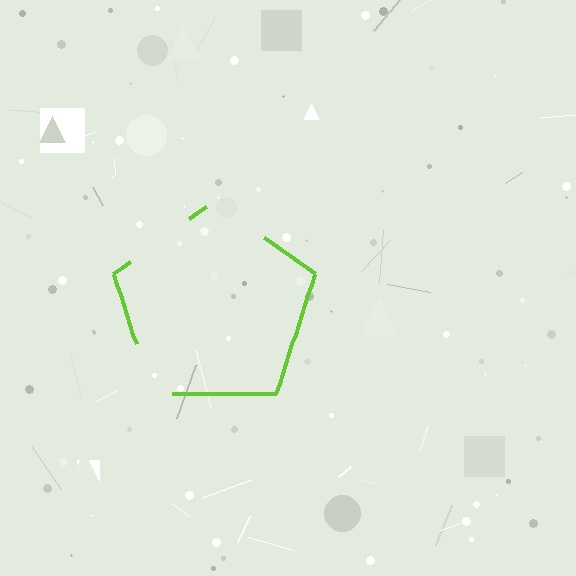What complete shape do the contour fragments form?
The contour fragments form a pentagon.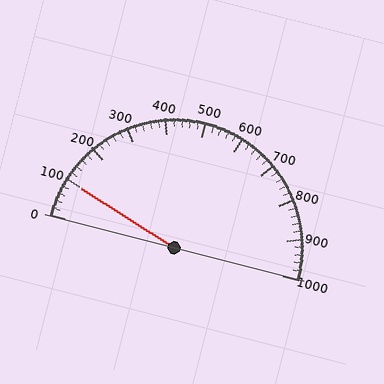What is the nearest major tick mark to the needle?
The nearest major tick mark is 100.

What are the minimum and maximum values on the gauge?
The gauge ranges from 0 to 1000.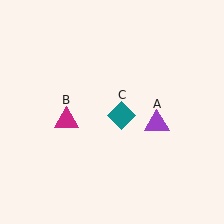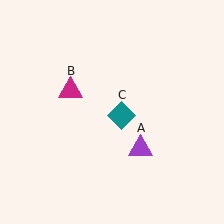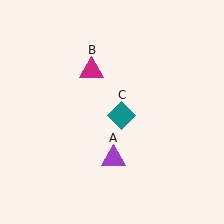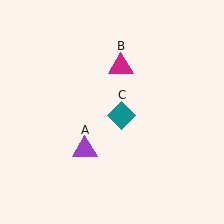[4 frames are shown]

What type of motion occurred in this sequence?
The purple triangle (object A), magenta triangle (object B) rotated clockwise around the center of the scene.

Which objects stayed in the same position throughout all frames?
Teal diamond (object C) remained stationary.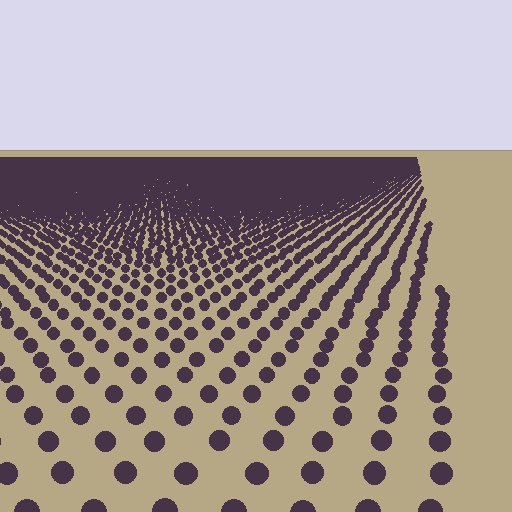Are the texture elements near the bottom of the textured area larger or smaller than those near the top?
Larger. Near the bottom, elements are closer to the viewer and appear at a bigger on-screen size.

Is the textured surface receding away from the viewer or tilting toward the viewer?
The surface is receding away from the viewer. Texture elements get smaller and denser toward the top.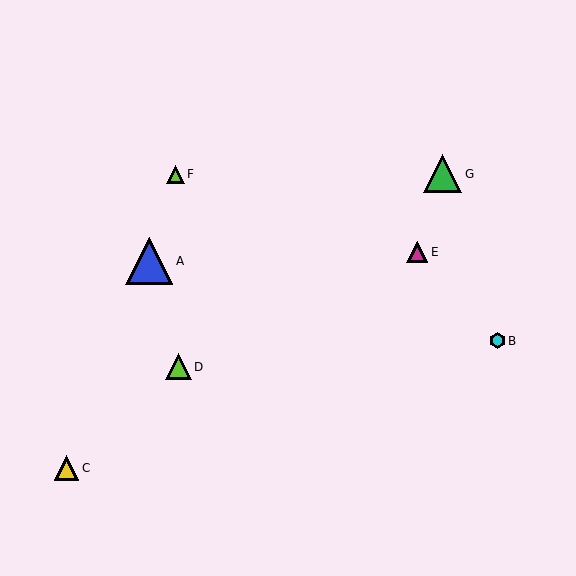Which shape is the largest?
The blue triangle (labeled A) is the largest.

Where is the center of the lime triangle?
The center of the lime triangle is at (175, 174).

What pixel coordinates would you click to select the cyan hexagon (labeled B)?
Click at (498, 341) to select the cyan hexagon B.